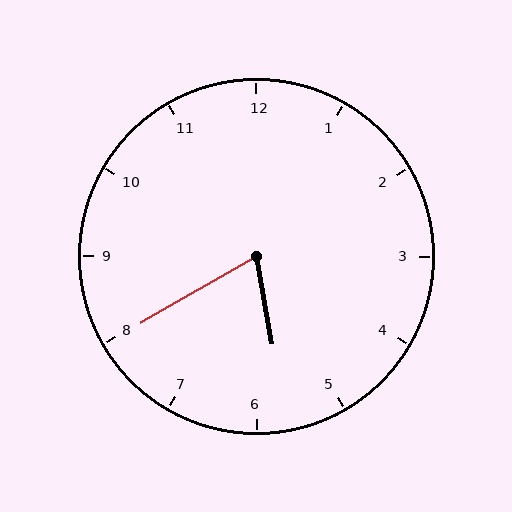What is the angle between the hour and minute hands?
Approximately 70 degrees.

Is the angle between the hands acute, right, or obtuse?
It is acute.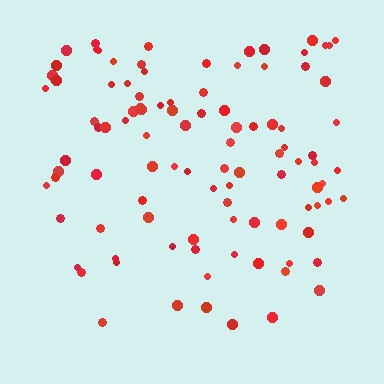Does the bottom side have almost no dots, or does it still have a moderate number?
Still a moderate number, just noticeably fewer than the top.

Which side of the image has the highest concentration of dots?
The top.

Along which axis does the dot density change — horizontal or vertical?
Vertical.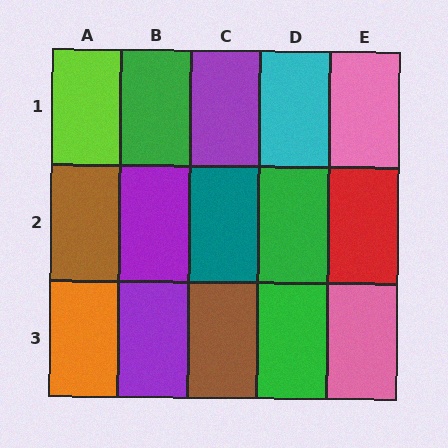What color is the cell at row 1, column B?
Green.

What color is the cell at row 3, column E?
Pink.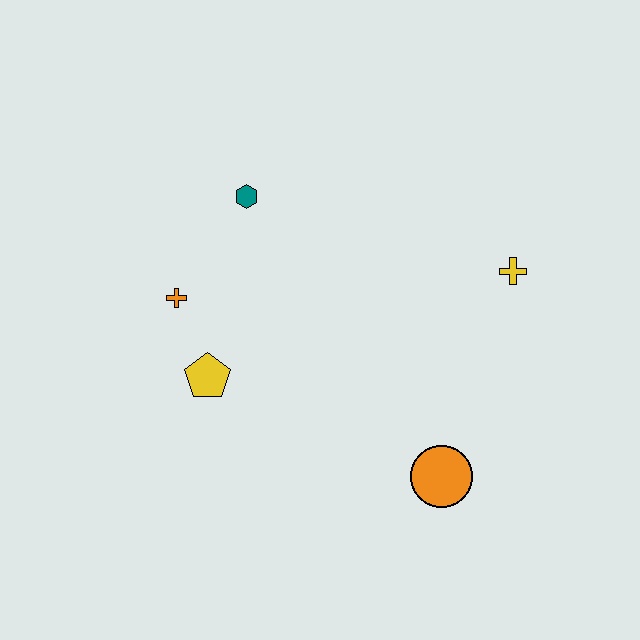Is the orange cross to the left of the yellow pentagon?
Yes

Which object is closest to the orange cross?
The yellow pentagon is closest to the orange cross.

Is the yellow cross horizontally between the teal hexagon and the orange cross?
No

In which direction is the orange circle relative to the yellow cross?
The orange circle is below the yellow cross.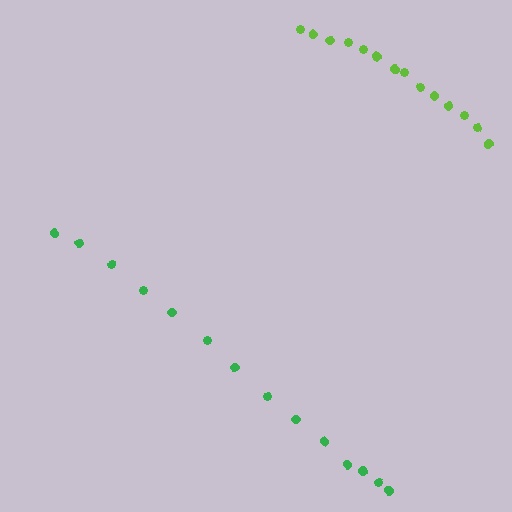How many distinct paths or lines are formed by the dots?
There are 2 distinct paths.